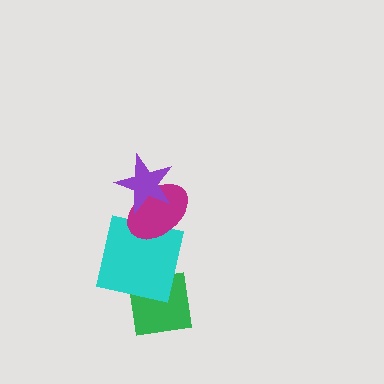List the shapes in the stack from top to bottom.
From top to bottom: the purple star, the magenta ellipse, the cyan square, the green square.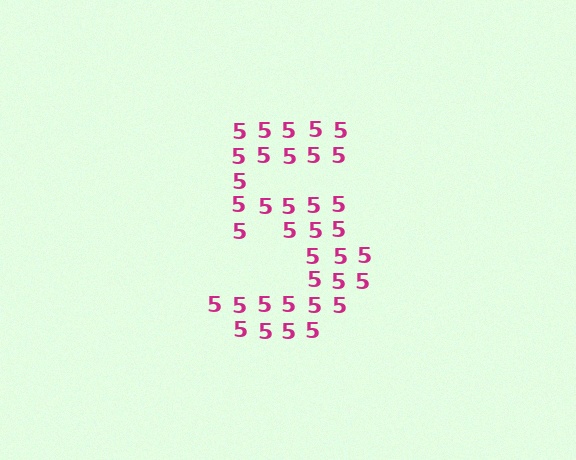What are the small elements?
The small elements are digit 5's.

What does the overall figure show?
The overall figure shows the digit 5.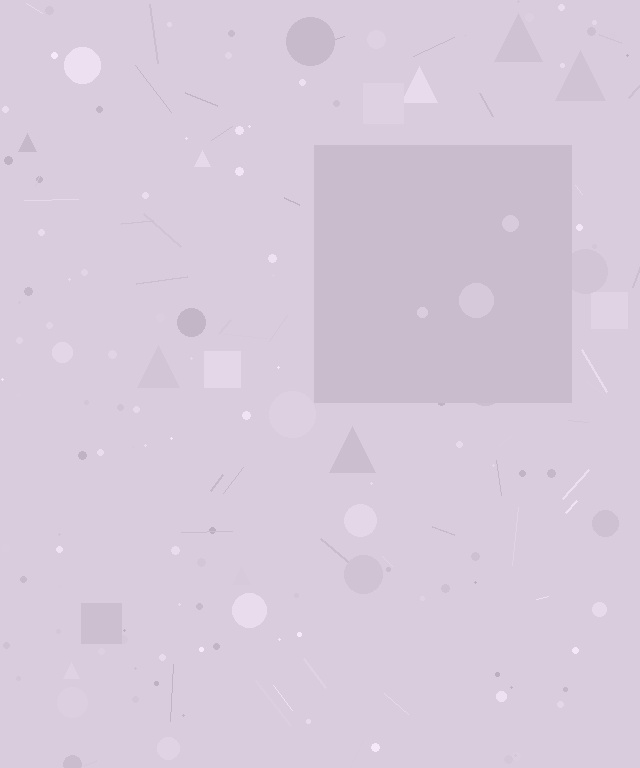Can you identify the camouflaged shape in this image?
The camouflaged shape is a square.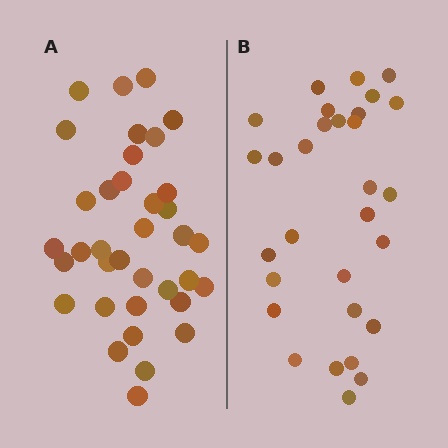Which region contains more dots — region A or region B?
Region A (the left region) has more dots.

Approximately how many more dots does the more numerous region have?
Region A has about 6 more dots than region B.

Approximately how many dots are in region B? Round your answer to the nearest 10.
About 30 dots.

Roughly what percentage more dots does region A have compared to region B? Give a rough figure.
About 20% more.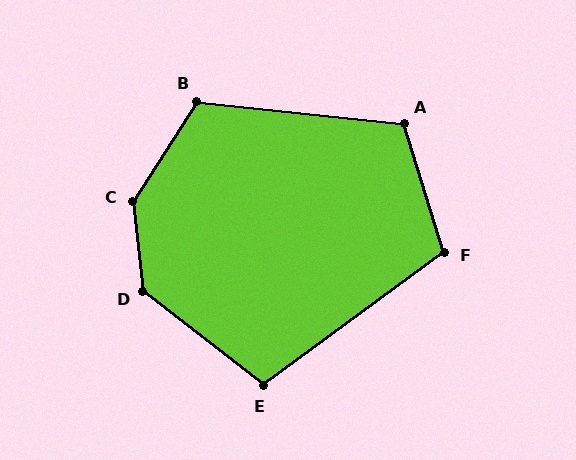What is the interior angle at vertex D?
Approximately 134 degrees (obtuse).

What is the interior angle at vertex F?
Approximately 109 degrees (obtuse).